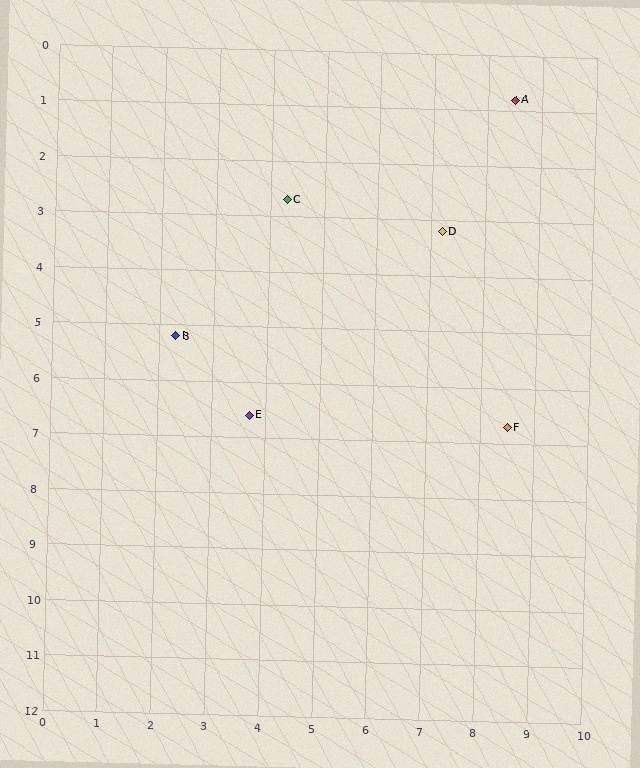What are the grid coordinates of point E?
Point E is at approximately (3.7, 6.6).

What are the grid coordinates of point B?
Point B is at approximately (2.3, 5.2).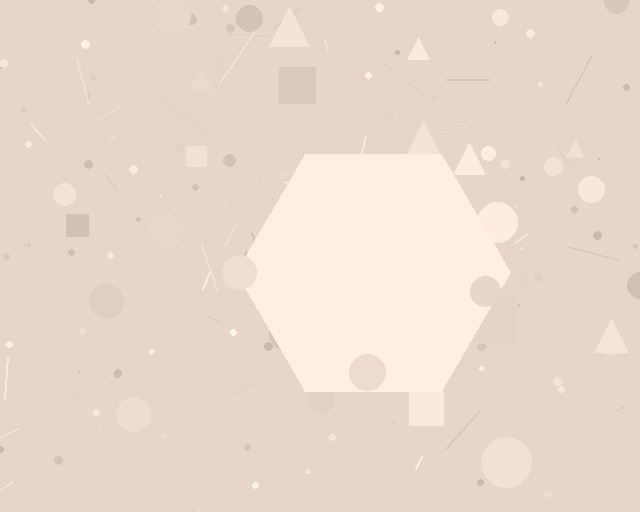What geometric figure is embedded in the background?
A hexagon is embedded in the background.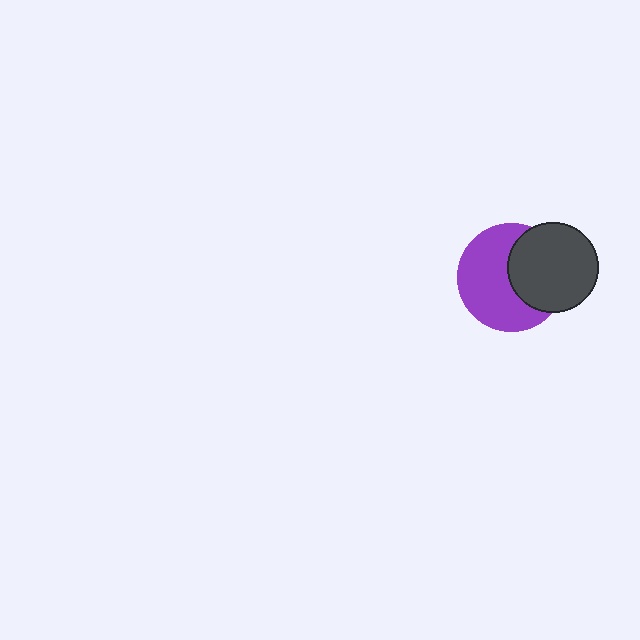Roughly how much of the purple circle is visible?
About half of it is visible (roughly 60%).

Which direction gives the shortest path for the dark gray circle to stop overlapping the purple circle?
Moving right gives the shortest separation.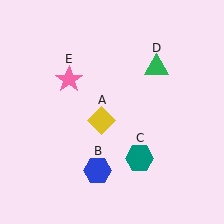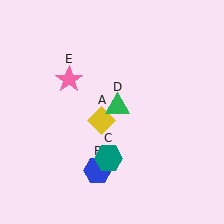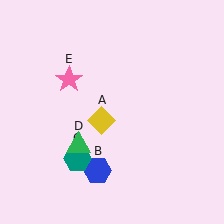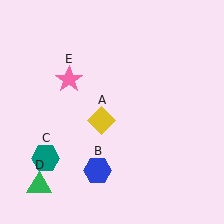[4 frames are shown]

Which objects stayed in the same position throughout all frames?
Yellow diamond (object A) and blue hexagon (object B) and pink star (object E) remained stationary.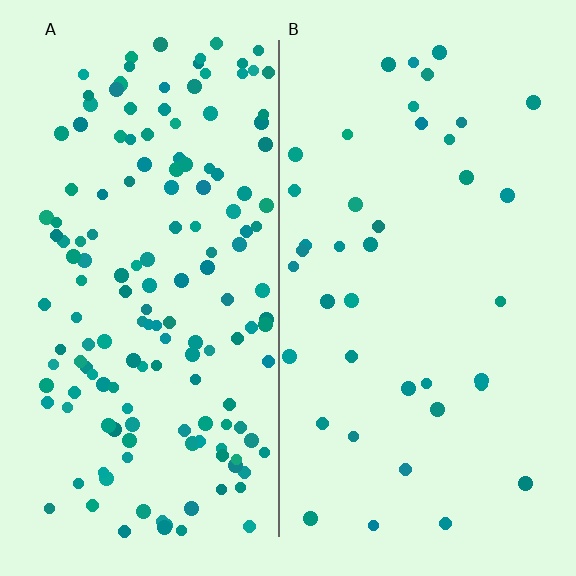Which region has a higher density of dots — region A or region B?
A (the left).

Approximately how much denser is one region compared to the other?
Approximately 4.0× — region A over region B.